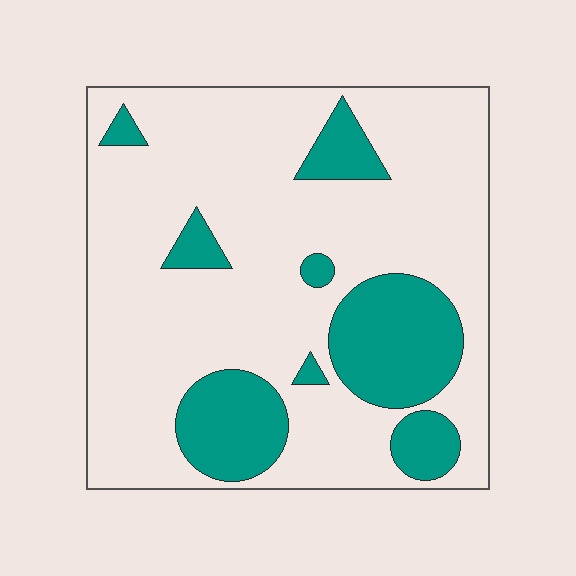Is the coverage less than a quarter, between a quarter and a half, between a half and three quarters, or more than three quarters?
Less than a quarter.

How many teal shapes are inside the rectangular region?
8.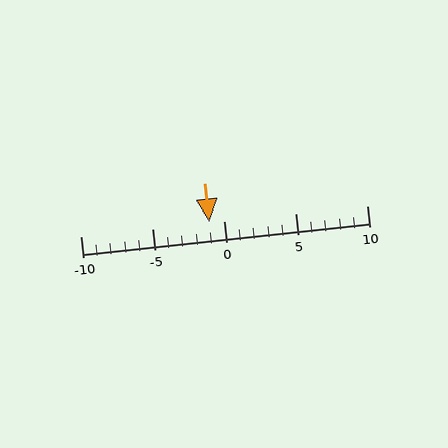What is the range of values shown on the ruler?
The ruler shows values from -10 to 10.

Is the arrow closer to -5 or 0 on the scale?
The arrow is closer to 0.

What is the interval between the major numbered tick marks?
The major tick marks are spaced 5 units apart.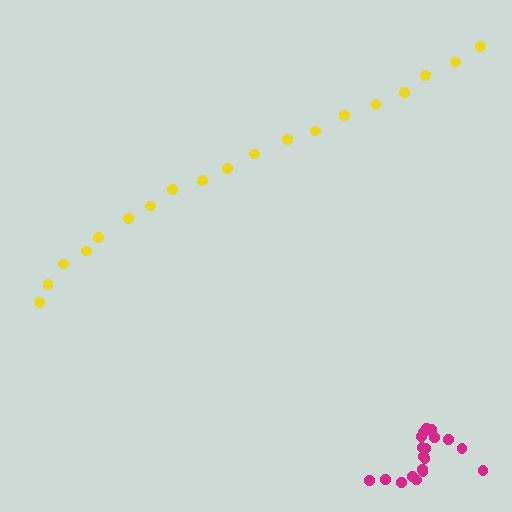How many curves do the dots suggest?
There are 2 distinct paths.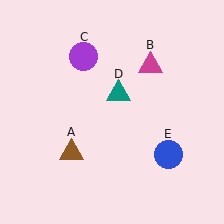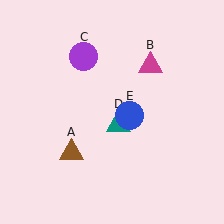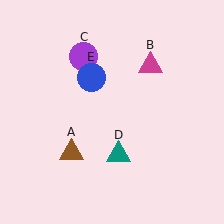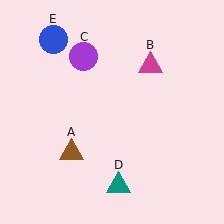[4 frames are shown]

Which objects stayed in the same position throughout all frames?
Brown triangle (object A) and magenta triangle (object B) and purple circle (object C) remained stationary.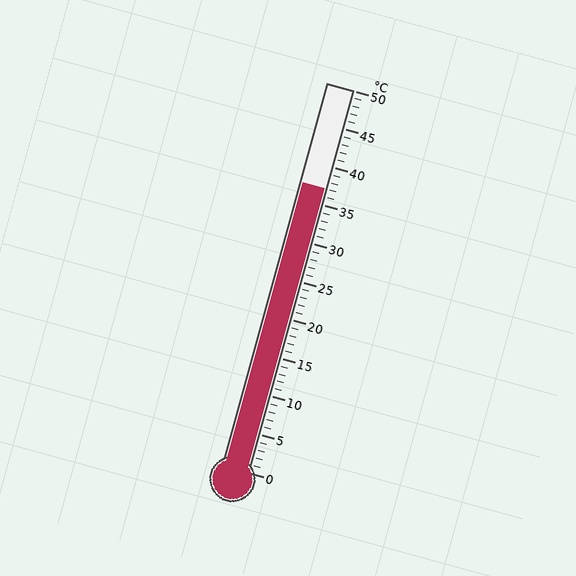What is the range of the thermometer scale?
The thermometer scale ranges from 0°C to 50°C.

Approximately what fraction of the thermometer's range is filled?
The thermometer is filled to approximately 75% of its range.